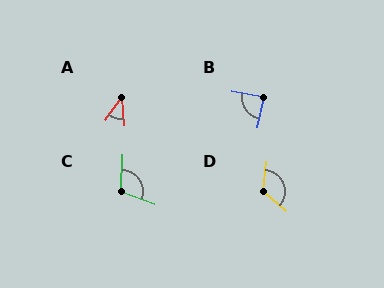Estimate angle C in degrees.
Approximately 107 degrees.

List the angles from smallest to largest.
A (40°), B (88°), C (107°), D (123°).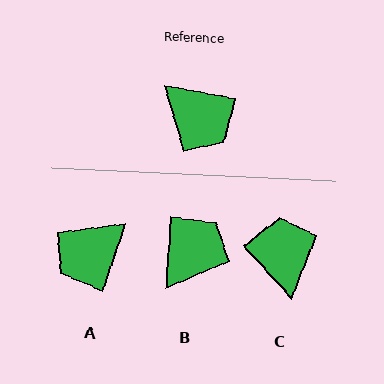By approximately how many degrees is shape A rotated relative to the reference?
Approximately 99 degrees clockwise.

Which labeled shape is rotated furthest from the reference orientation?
C, about 142 degrees away.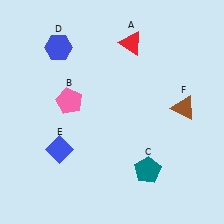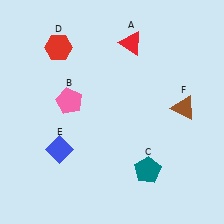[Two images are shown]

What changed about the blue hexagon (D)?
In Image 1, D is blue. In Image 2, it changed to red.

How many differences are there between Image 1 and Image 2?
There is 1 difference between the two images.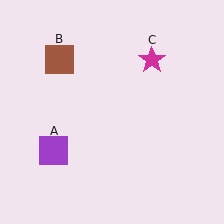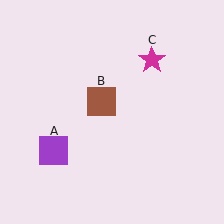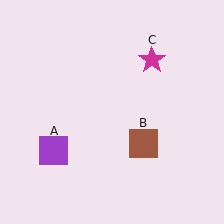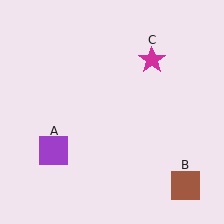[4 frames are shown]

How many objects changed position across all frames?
1 object changed position: brown square (object B).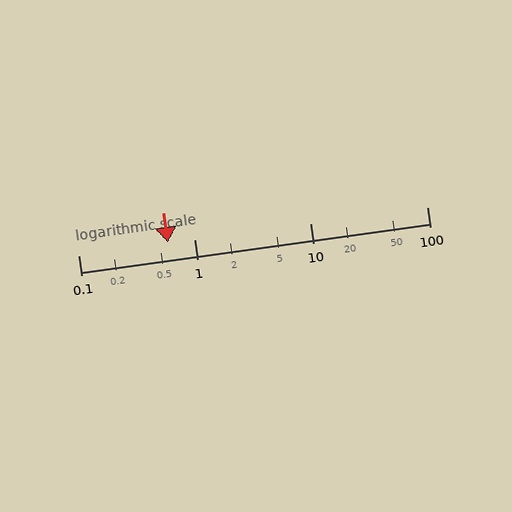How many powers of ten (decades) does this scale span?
The scale spans 3 decades, from 0.1 to 100.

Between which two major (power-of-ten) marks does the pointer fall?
The pointer is between 0.1 and 1.